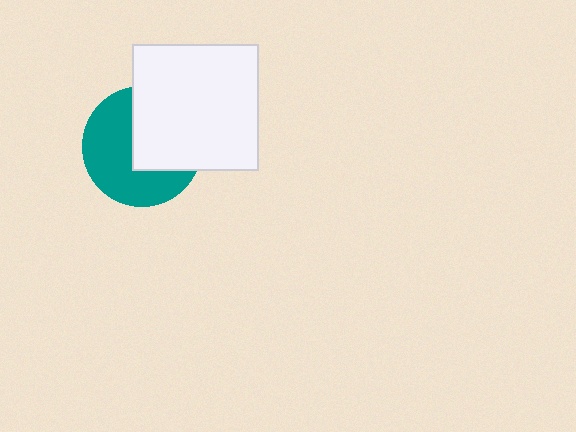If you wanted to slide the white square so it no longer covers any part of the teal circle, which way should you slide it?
Slide it toward the upper-right — that is the most direct way to separate the two shapes.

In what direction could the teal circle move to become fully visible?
The teal circle could move toward the lower-left. That would shift it out from behind the white square entirely.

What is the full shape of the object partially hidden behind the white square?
The partially hidden object is a teal circle.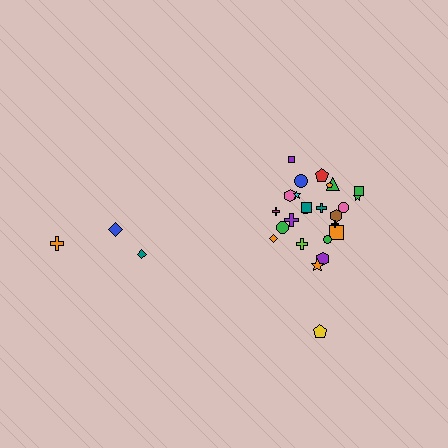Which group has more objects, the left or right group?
The right group.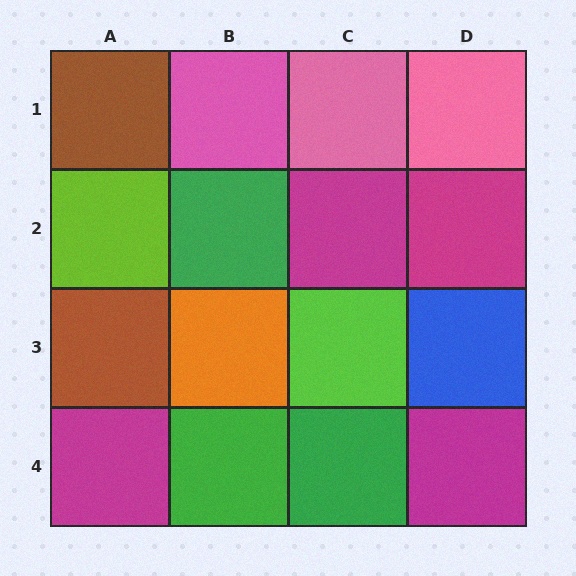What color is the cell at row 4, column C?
Green.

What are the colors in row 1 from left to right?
Brown, pink, pink, pink.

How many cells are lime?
2 cells are lime.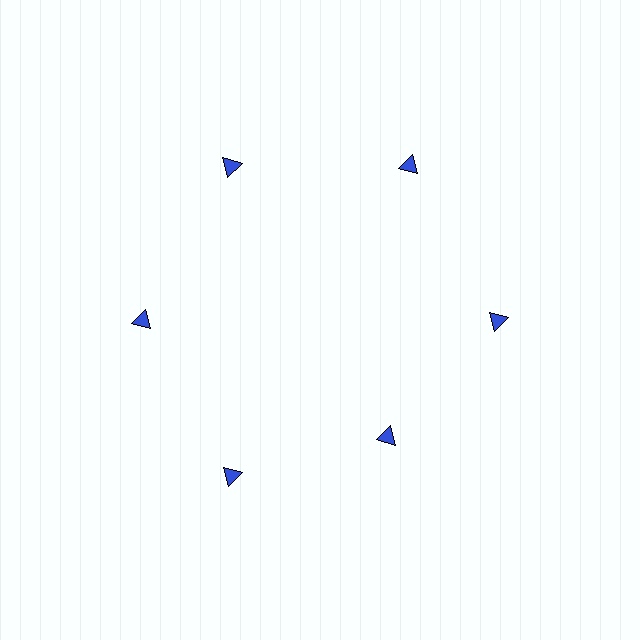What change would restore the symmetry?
The symmetry would be restored by moving it outward, back onto the ring so that all 6 triangles sit at equal angles and equal distance from the center.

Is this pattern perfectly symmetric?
No. The 6 blue triangles are arranged in a ring, but one element near the 5 o'clock position is pulled inward toward the center, breaking the 6-fold rotational symmetry.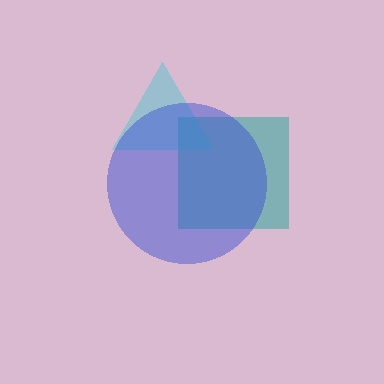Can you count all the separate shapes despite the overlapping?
Yes, there are 3 separate shapes.